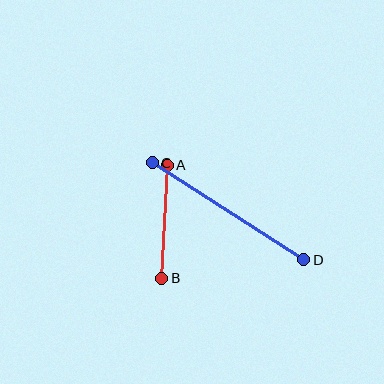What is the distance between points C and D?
The distance is approximately 180 pixels.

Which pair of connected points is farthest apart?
Points C and D are farthest apart.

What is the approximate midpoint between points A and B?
The midpoint is at approximately (164, 222) pixels.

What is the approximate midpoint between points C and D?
The midpoint is at approximately (228, 211) pixels.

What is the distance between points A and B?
The distance is approximately 113 pixels.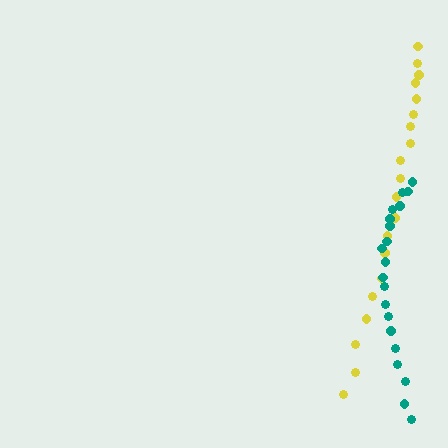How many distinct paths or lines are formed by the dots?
There are 2 distinct paths.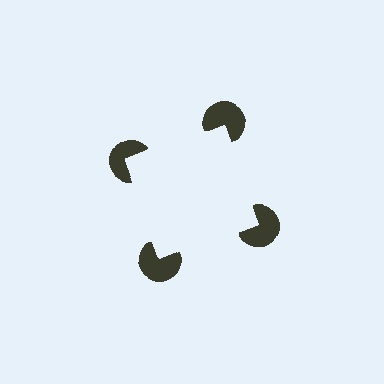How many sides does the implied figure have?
4 sides.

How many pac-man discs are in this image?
There are 4 — one at each vertex of the illusory square.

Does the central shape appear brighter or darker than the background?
It typically appears slightly brighter than the background, even though no actual brightness change is drawn.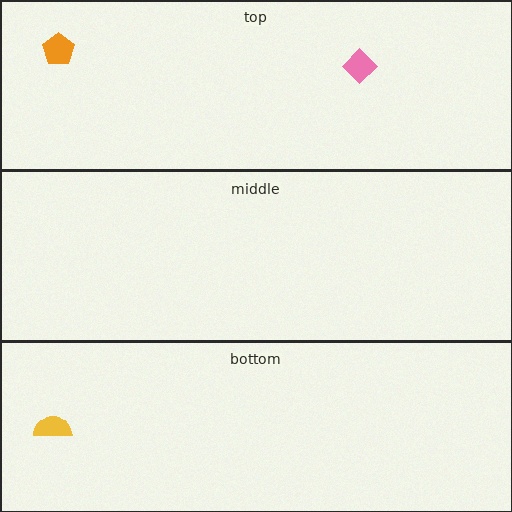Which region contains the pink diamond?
The top region.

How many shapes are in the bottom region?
1.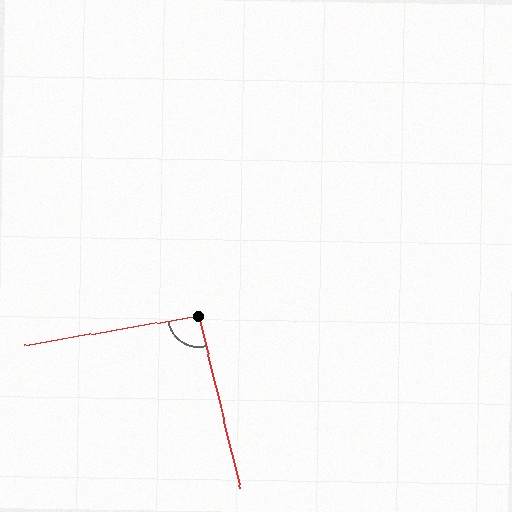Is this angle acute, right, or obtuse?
It is approximately a right angle.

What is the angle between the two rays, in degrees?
Approximately 94 degrees.